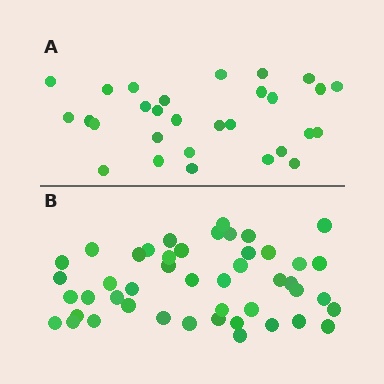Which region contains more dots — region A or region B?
Region B (the bottom region) has more dots.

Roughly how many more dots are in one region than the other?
Region B has approximately 15 more dots than region A.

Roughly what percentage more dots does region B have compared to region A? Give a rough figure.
About 60% more.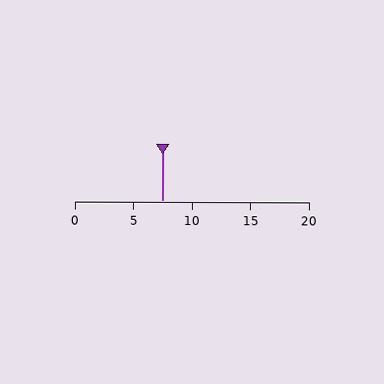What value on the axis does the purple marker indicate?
The marker indicates approximately 7.5.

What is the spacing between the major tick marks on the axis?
The major ticks are spaced 5 apart.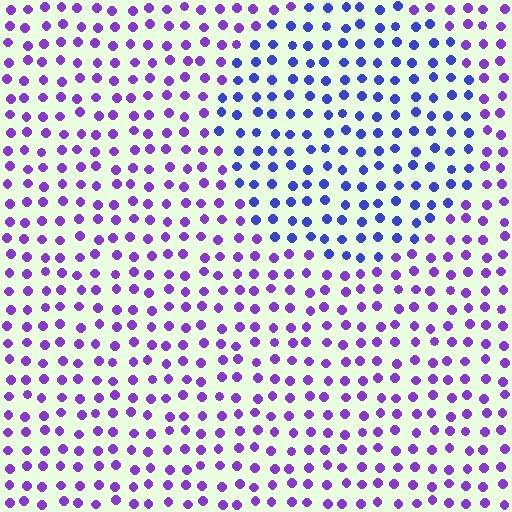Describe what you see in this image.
The image is filled with small purple elements in a uniform arrangement. A circle-shaped region is visible where the elements are tinted to a slightly different hue, forming a subtle color boundary.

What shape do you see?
I see a circle.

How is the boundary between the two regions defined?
The boundary is defined purely by a slight shift in hue (about 37 degrees). Spacing, size, and orientation are identical on both sides.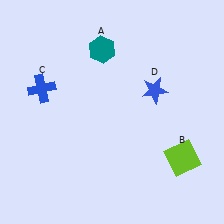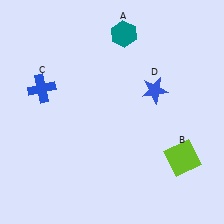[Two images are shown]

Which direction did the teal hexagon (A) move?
The teal hexagon (A) moved right.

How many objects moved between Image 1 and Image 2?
1 object moved between the two images.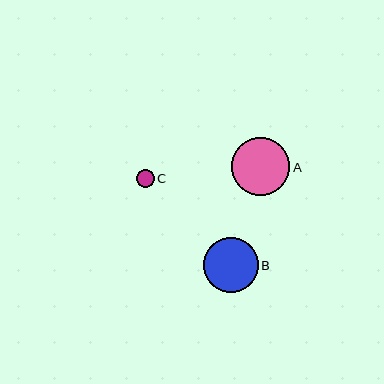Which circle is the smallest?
Circle C is the smallest with a size of approximately 18 pixels.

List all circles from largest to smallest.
From largest to smallest: A, B, C.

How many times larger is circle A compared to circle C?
Circle A is approximately 3.2 times the size of circle C.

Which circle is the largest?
Circle A is the largest with a size of approximately 58 pixels.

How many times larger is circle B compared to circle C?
Circle B is approximately 3.0 times the size of circle C.